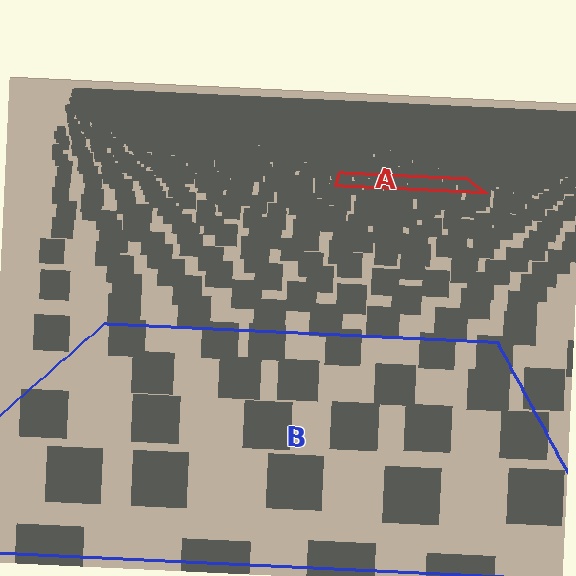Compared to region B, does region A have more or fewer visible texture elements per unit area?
Region A has more texture elements per unit area — they are packed more densely because it is farther away.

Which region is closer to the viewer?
Region B is closer. The texture elements there are larger and more spread out.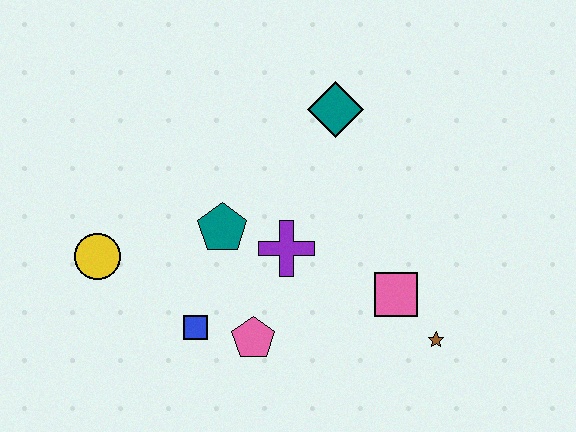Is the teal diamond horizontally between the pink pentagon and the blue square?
No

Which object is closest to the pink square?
The brown star is closest to the pink square.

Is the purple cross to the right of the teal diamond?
No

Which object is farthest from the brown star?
The yellow circle is farthest from the brown star.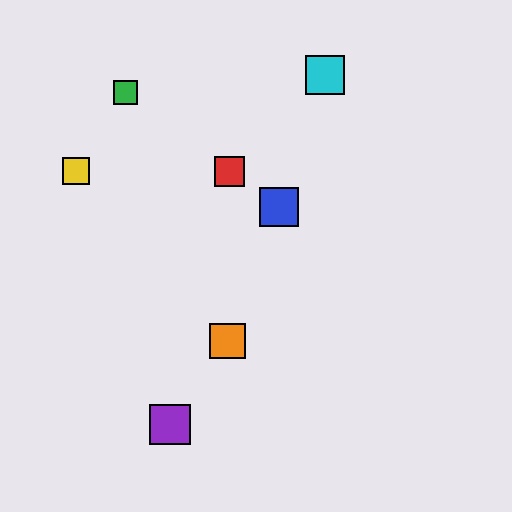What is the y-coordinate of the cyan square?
The cyan square is at y≈75.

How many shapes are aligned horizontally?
2 shapes (the red square, the yellow square) are aligned horizontally.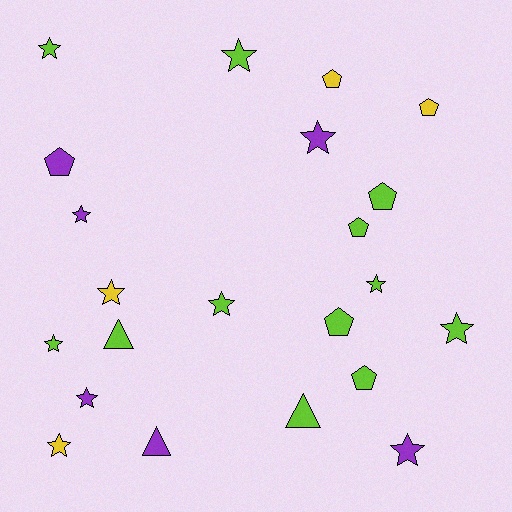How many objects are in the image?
There are 22 objects.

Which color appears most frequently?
Lime, with 12 objects.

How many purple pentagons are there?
There is 1 purple pentagon.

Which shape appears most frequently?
Star, with 12 objects.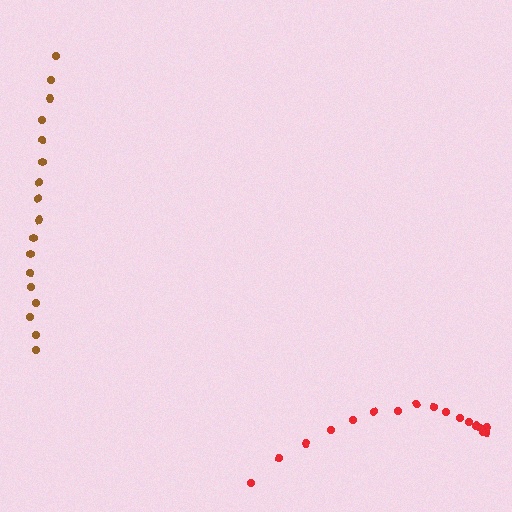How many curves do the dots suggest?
There are 2 distinct paths.